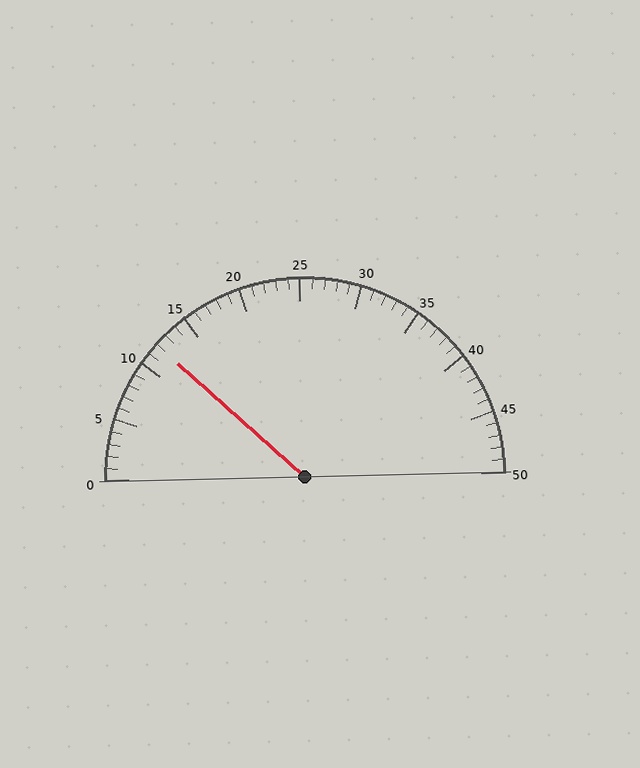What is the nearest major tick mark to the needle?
The nearest major tick mark is 10.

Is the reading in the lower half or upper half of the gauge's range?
The reading is in the lower half of the range (0 to 50).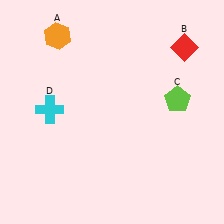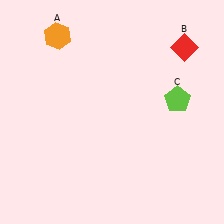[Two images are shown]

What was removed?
The cyan cross (D) was removed in Image 2.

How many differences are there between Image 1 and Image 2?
There is 1 difference between the two images.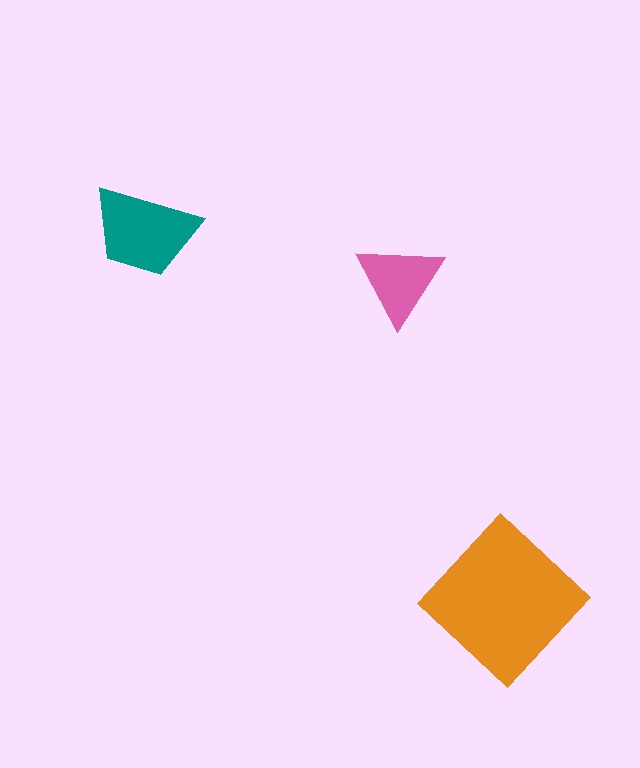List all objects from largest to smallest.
The orange diamond, the teal trapezoid, the pink triangle.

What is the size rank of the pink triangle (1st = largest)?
3rd.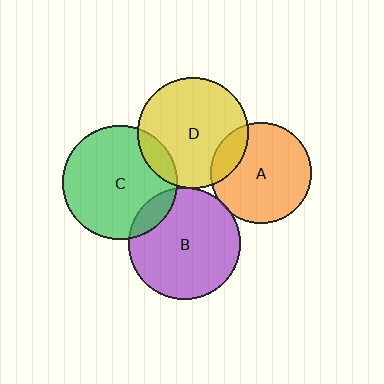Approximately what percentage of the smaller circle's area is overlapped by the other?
Approximately 10%.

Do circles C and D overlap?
Yes.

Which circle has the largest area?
Circle C (green).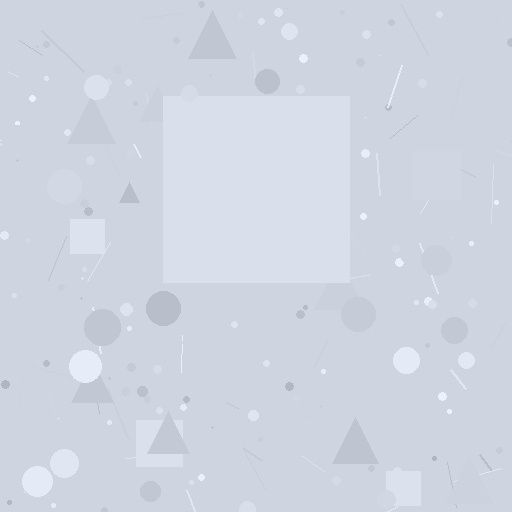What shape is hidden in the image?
A square is hidden in the image.